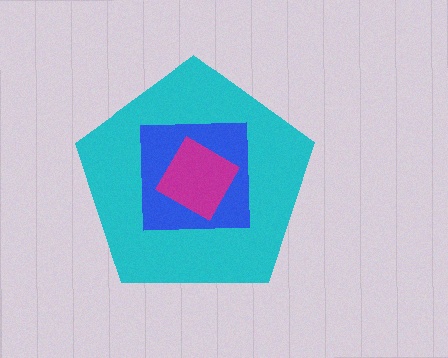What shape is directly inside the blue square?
The magenta diamond.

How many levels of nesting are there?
3.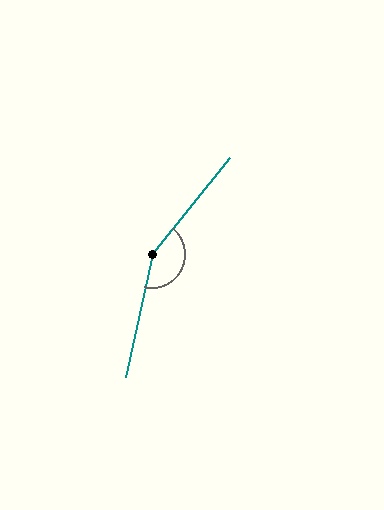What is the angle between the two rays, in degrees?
Approximately 154 degrees.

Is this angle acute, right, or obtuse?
It is obtuse.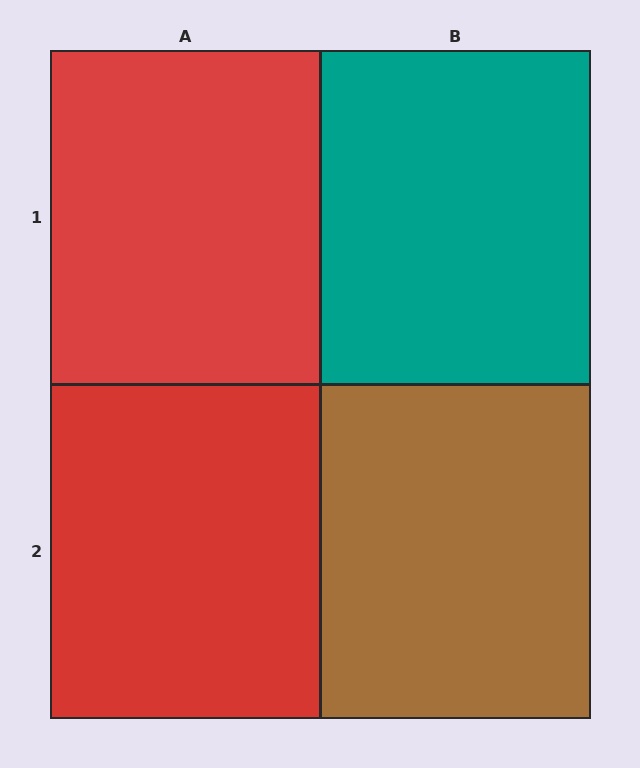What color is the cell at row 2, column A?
Red.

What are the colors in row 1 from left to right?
Red, teal.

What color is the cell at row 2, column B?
Brown.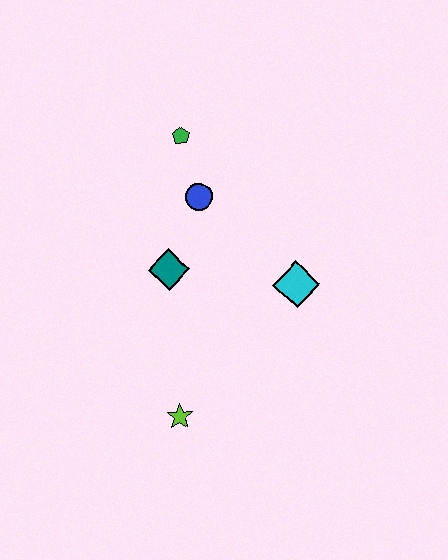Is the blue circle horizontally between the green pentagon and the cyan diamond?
Yes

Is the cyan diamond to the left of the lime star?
No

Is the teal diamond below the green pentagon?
Yes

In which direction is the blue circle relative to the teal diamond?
The blue circle is above the teal diamond.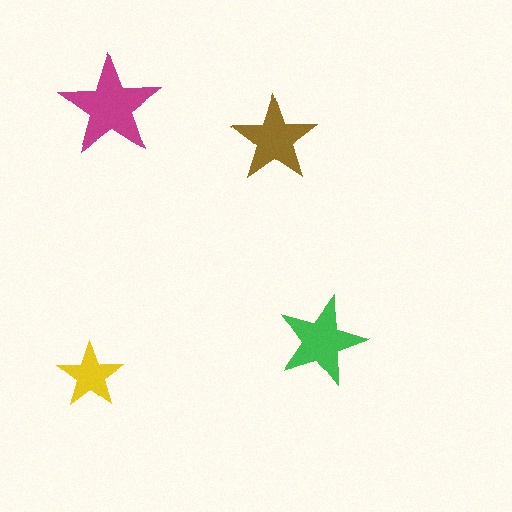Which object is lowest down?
The yellow star is bottommost.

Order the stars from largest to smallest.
the magenta one, the green one, the brown one, the yellow one.